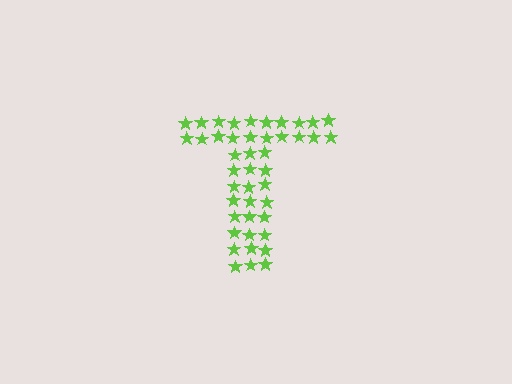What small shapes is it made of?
It is made of small stars.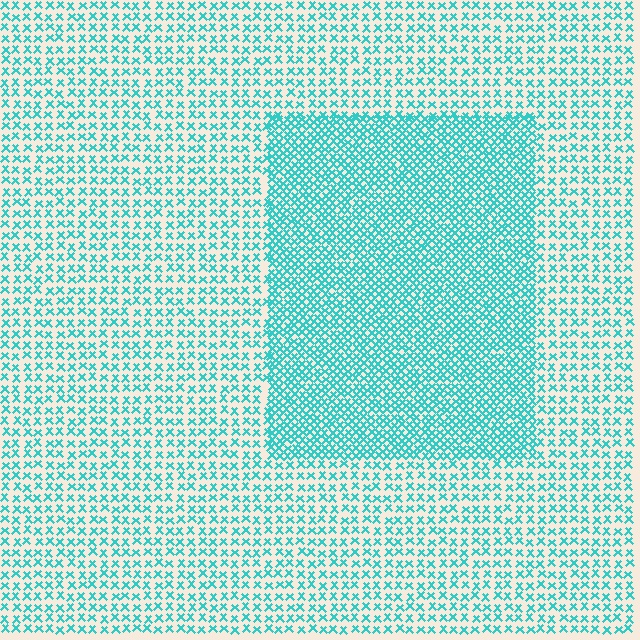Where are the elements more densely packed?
The elements are more densely packed inside the rectangle boundary.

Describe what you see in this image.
The image contains small cyan elements arranged at two different densities. A rectangle-shaped region is visible where the elements are more densely packed than the surrounding area.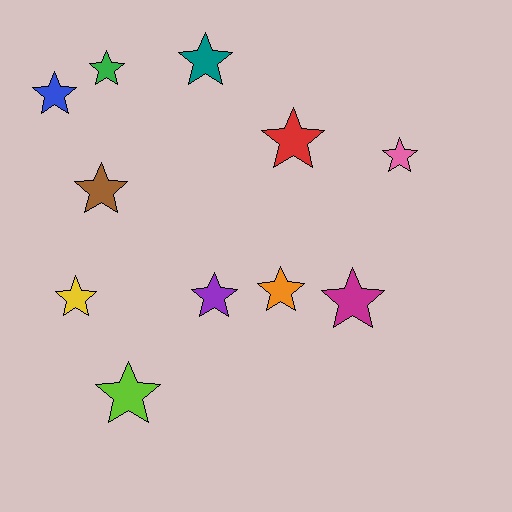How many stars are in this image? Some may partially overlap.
There are 11 stars.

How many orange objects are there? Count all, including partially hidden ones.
There is 1 orange object.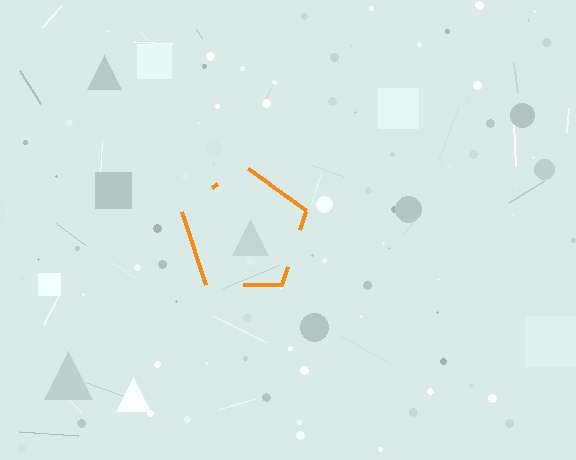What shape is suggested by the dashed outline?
The dashed outline suggests a pentagon.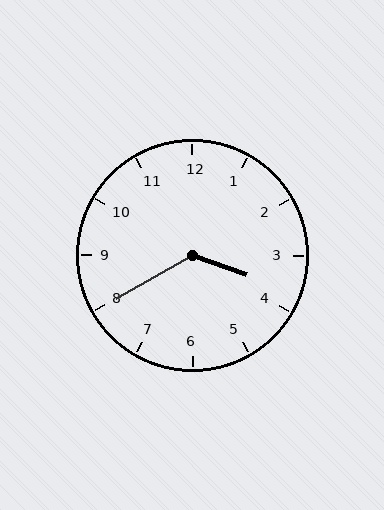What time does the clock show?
3:40.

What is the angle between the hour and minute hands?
Approximately 130 degrees.